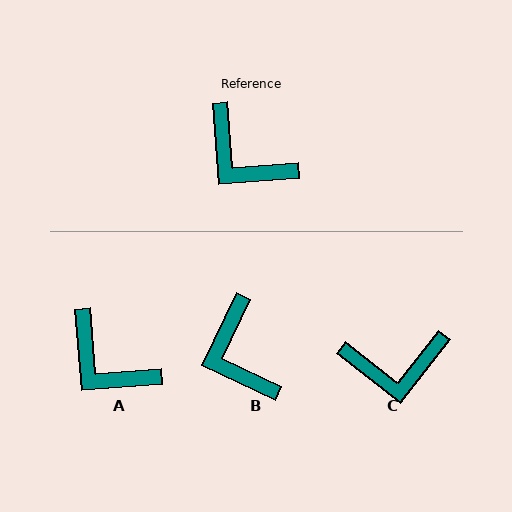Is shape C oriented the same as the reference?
No, it is off by about 48 degrees.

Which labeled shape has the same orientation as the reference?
A.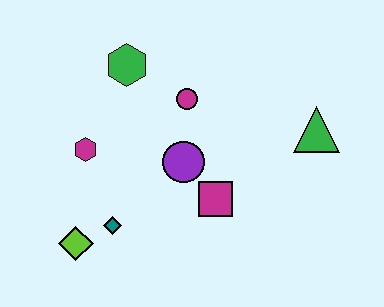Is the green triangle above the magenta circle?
No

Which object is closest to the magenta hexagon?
The teal diamond is closest to the magenta hexagon.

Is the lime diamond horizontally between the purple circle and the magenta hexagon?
No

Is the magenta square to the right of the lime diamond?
Yes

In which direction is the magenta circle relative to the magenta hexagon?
The magenta circle is to the right of the magenta hexagon.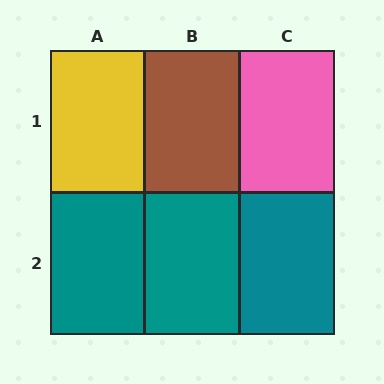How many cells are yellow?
1 cell is yellow.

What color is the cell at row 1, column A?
Yellow.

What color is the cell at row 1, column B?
Brown.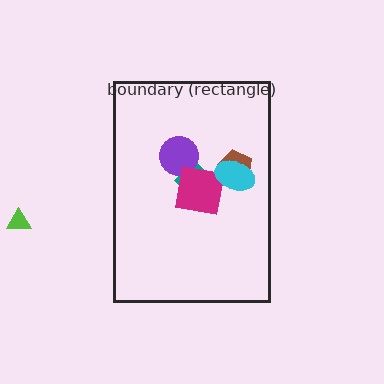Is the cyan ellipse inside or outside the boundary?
Inside.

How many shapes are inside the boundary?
5 inside, 1 outside.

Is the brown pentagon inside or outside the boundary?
Inside.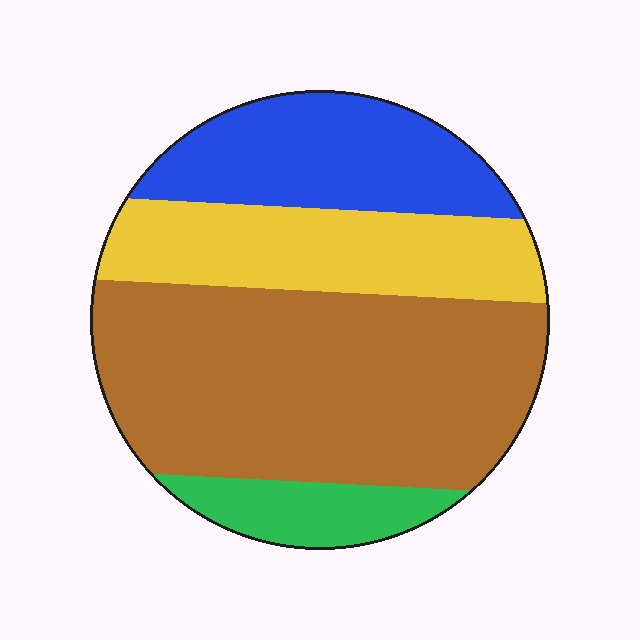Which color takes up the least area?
Green, at roughly 10%.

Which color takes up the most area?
Brown, at roughly 50%.